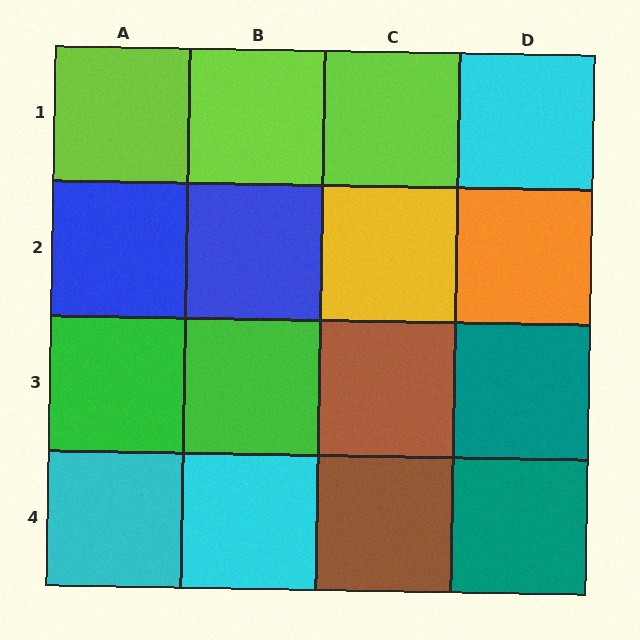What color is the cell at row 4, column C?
Brown.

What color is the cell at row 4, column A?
Cyan.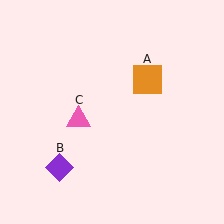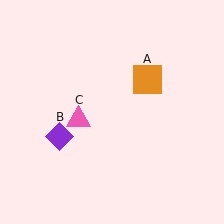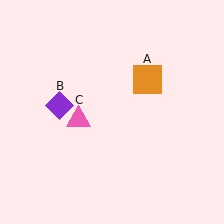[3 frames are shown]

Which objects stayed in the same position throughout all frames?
Orange square (object A) and pink triangle (object C) remained stationary.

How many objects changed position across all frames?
1 object changed position: purple diamond (object B).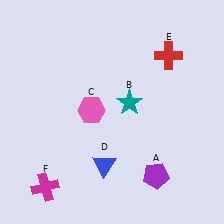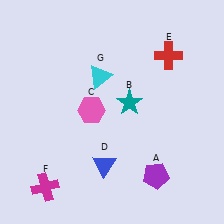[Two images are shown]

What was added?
A cyan triangle (G) was added in Image 2.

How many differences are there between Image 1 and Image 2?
There is 1 difference between the two images.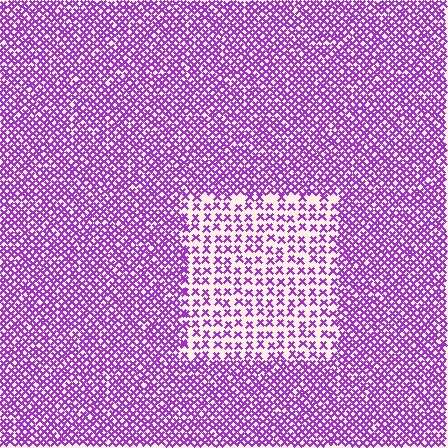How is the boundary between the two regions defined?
The boundary is defined by a change in element density (approximately 2.2x ratio). All elements are the same color, size, and shape.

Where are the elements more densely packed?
The elements are more densely packed outside the rectangle boundary.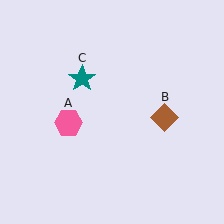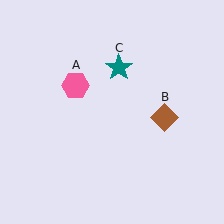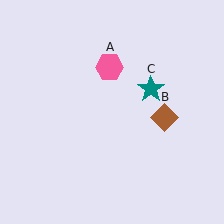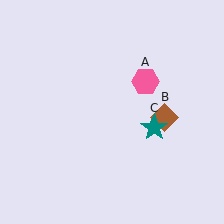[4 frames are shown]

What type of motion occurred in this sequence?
The pink hexagon (object A), teal star (object C) rotated clockwise around the center of the scene.